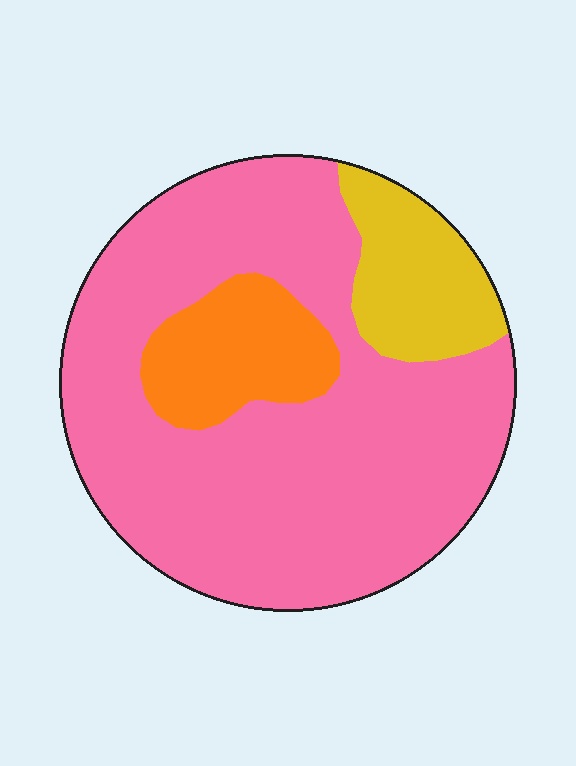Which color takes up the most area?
Pink, at roughly 75%.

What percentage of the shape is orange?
Orange takes up about one eighth (1/8) of the shape.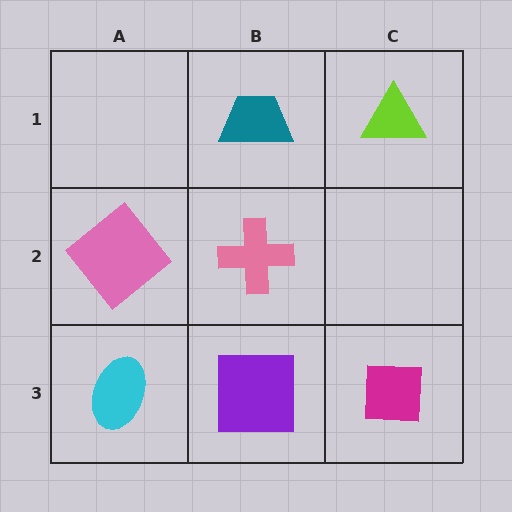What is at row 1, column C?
A lime triangle.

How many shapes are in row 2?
2 shapes.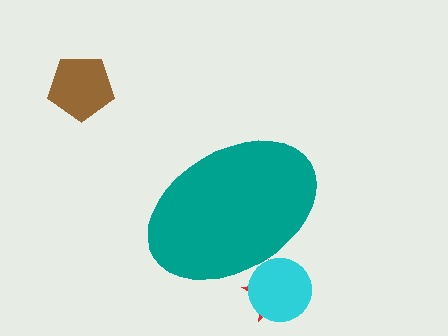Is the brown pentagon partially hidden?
No, the brown pentagon is fully visible.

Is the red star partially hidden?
Yes, the red star is partially hidden behind the teal ellipse.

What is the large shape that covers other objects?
A teal ellipse.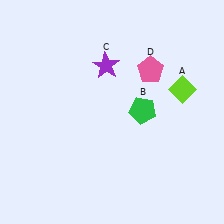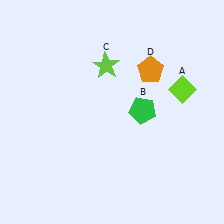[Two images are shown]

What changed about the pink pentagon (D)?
In Image 1, D is pink. In Image 2, it changed to orange.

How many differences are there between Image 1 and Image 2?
There are 2 differences between the two images.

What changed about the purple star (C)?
In Image 1, C is purple. In Image 2, it changed to lime.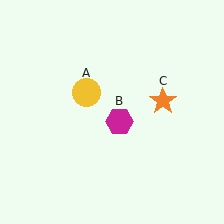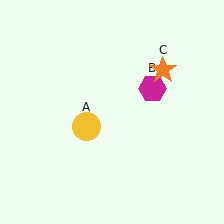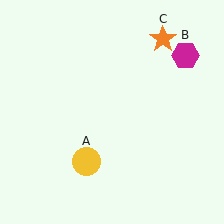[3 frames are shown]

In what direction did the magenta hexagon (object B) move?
The magenta hexagon (object B) moved up and to the right.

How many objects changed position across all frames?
3 objects changed position: yellow circle (object A), magenta hexagon (object B), orange star (object C).